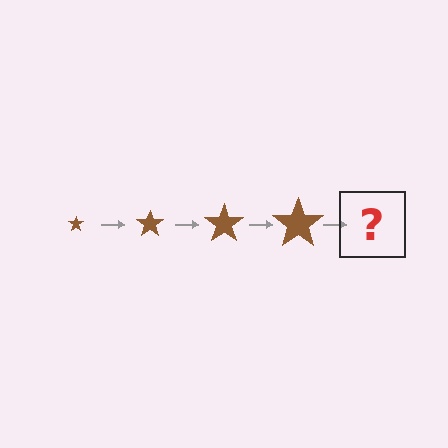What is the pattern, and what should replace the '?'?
The pattern is that the star gets progressively larger each step. The '?' should be a brown star, larger than the previous one.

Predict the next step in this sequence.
The next step is a brown star, larger than the previous one.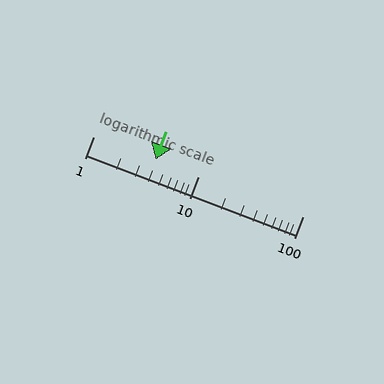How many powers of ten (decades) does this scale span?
The scale spans 2 decades, from 1 to 100.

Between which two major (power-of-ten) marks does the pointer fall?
The pointer is between 1 and 10.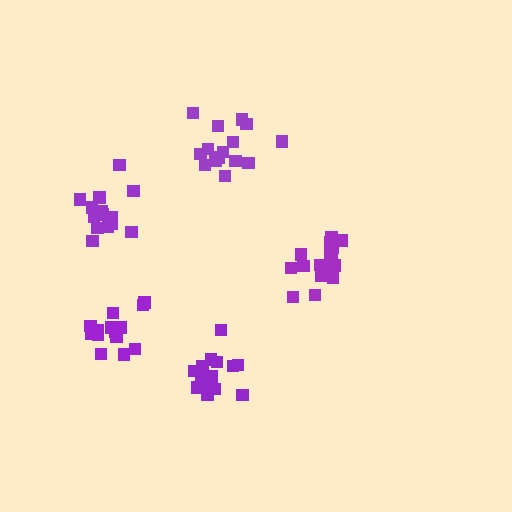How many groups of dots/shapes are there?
There are 5 groups.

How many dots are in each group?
Group 1: 15 dots, Group 2: 17 dots, Group 3: 17 dots, Group 4: 14 dots, Group 5: 15 dots (78 total).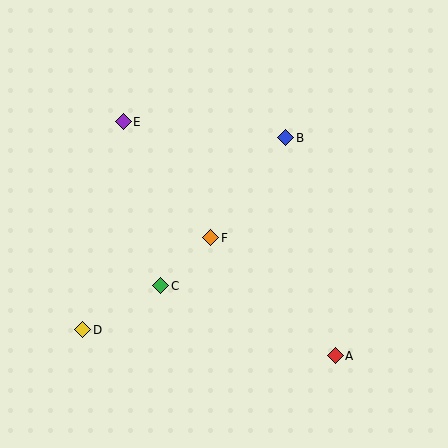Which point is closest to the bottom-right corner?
Point A is closest to the bottom-right corner.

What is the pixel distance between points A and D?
The distance between A and D is 254 pixels.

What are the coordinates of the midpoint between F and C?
The midpoint between F and C is at (186, 262).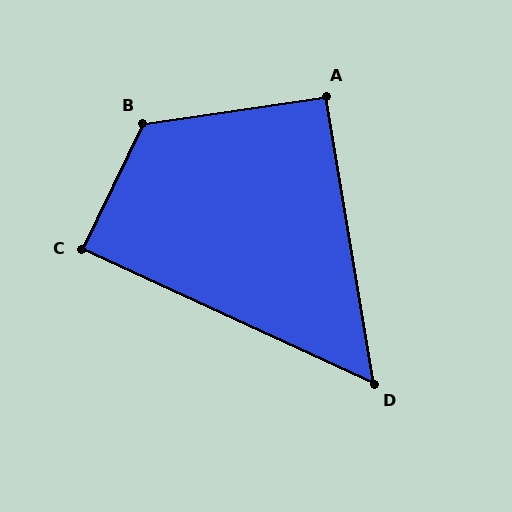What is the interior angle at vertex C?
Approximately 89 degrees (approximately right).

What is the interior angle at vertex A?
Approximately 91 degrees (approximately right).